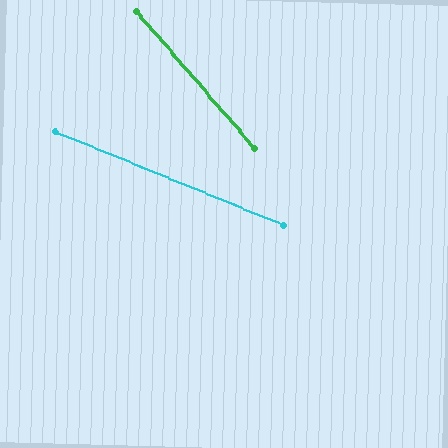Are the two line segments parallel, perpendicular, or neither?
Neither parallel nor perpendicular — they differ by about 27°.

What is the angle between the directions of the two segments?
Approximately 27 degrees.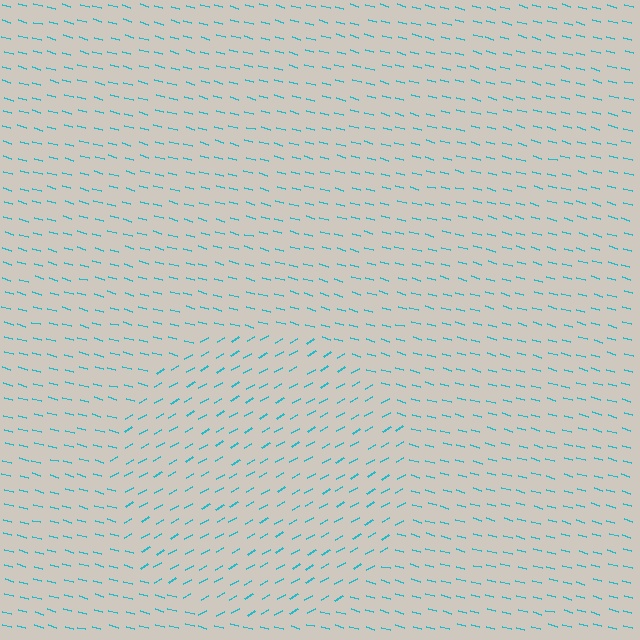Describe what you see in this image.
The image is filled with small cyan line segments. A circle region in the image has lines oriented differently from the surrounding lines, creating a visible texture boundary.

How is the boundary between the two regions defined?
The boundary is defined purely by a change in line orientation (approximately 45 degrees difference). All lines are the same color and thickness.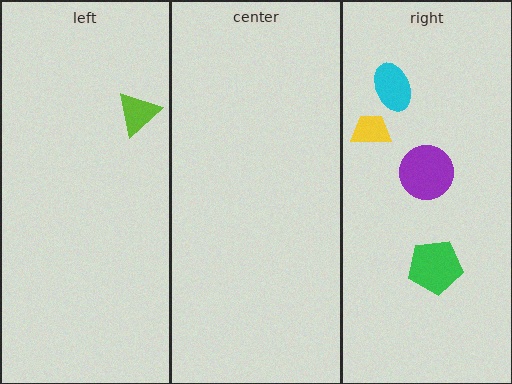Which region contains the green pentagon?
The right region.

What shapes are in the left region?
The lime triangle.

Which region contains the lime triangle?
The left region.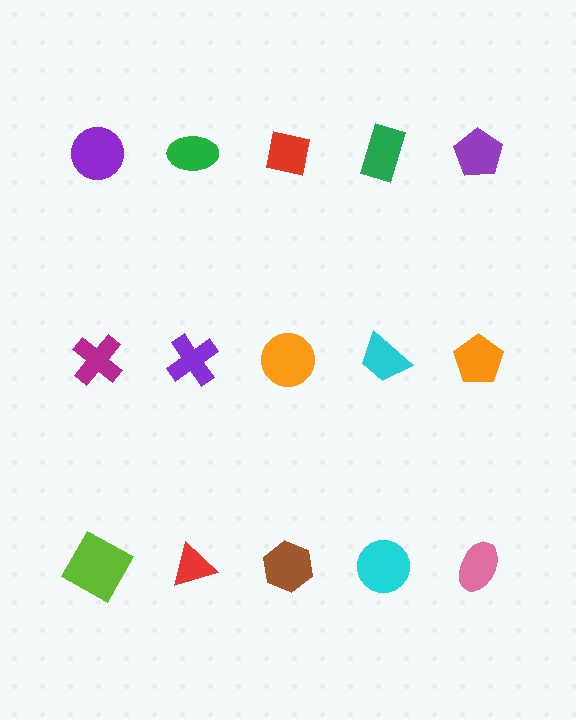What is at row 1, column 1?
A purple circle.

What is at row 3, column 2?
A red triangle.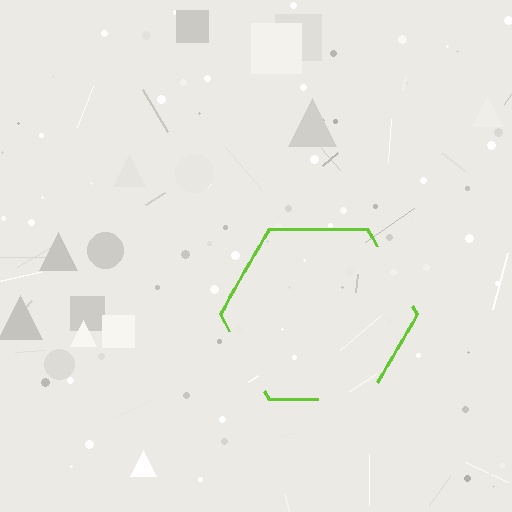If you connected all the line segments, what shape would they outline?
They would outline a hexagon.